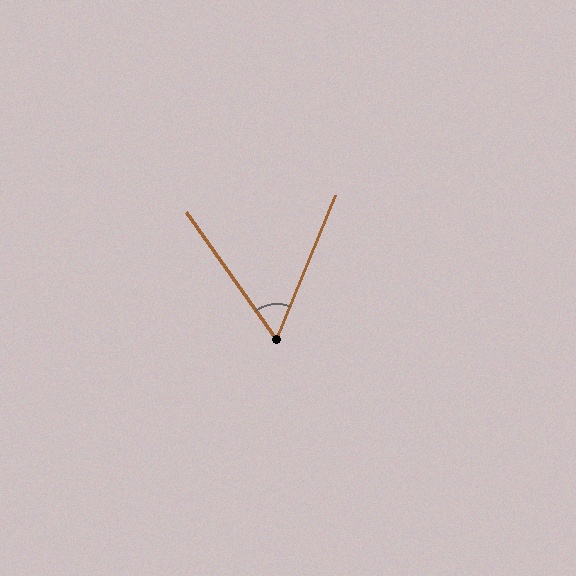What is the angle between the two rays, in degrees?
Approximately 57 degrees.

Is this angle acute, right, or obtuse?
It is acute.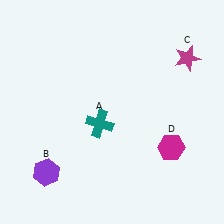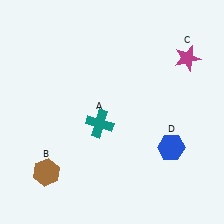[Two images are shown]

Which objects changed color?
B changed from purple to brown. D changed from magenta to blue.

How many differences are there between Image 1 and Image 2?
There are 2 differences between the two images.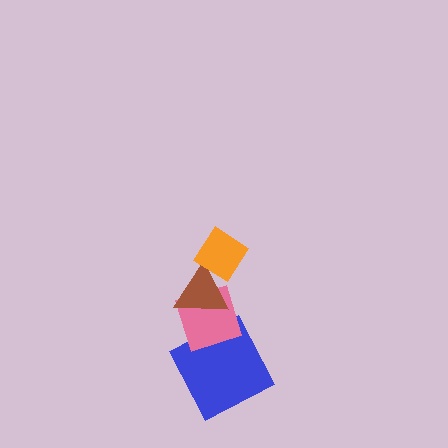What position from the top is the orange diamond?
The orange diamond is 1st from the top.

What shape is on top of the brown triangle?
The orange diamond is on top of the brown triangle.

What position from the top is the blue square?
The blue square is 4th from the top.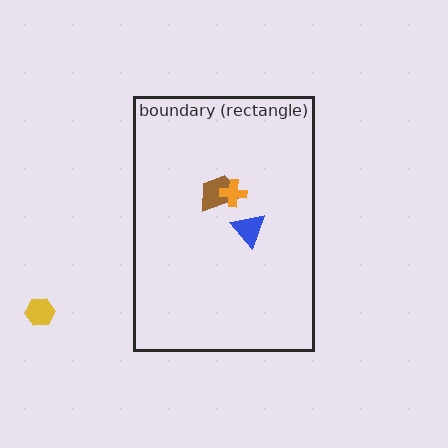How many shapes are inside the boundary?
3 inside, 1 outside.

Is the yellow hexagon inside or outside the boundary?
Outside.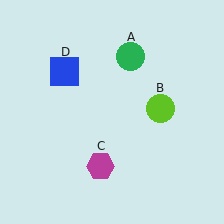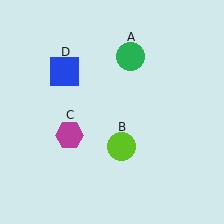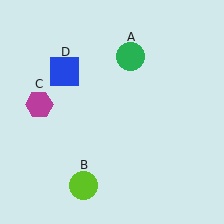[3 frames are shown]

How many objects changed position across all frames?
2 objects changed position: lime circle (object B), magenta hexagon (object C).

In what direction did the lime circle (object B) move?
The lime circle (object B) moved down and to the left.